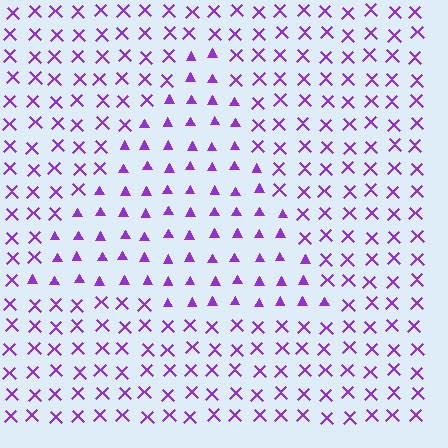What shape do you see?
I see a triangle.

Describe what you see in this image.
The image is filled with small purple elements arranged in a uniform grid. A triangle-shaped region contains triangles, while the surrounding area contains X marks. The boundary is defined purely by the change in element shape.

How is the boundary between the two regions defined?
The boundary is defined by a change in element shape: triangles inside vs. X marks outside. All elements share the same color and spacing.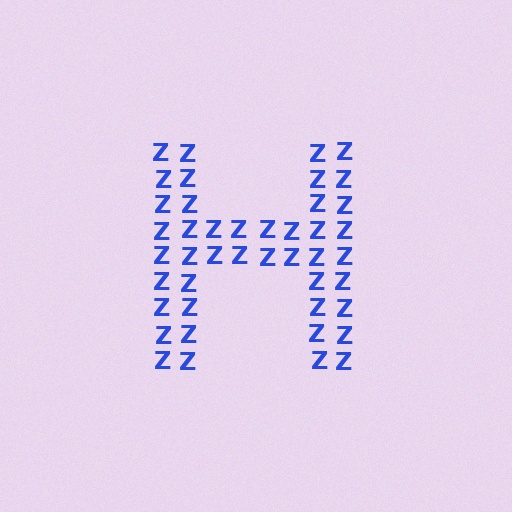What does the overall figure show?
The overall figure shows the letter H.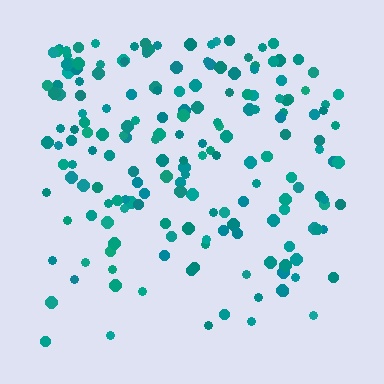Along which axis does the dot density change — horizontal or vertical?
Vertical.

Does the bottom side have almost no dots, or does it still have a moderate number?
Still a moderate number, just noticeably fewer than the top.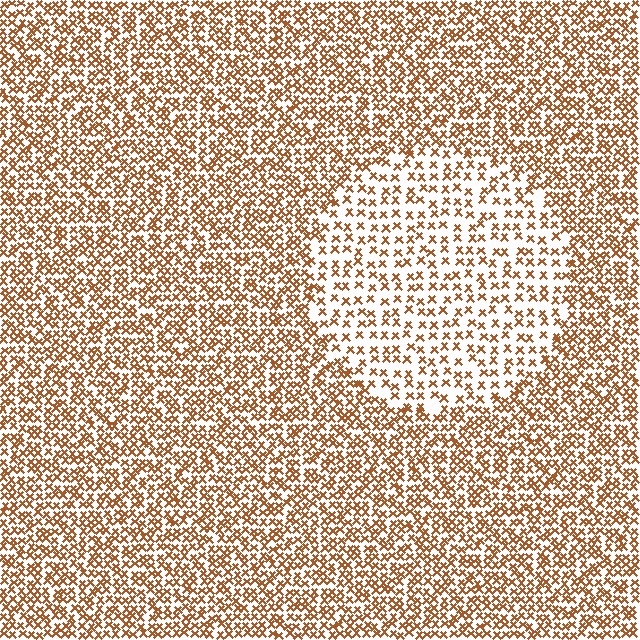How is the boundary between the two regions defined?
The boundary is defined by a change in element density (approximately 2.0x ratio). All elements are the same color, size, and shape.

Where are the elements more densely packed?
The elements are more densely packed outside the circle boundary.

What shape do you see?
I see a circle.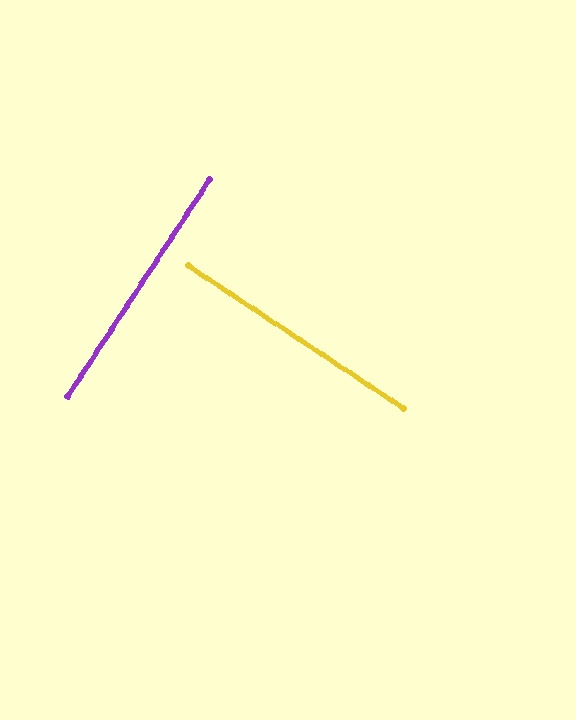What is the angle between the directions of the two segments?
Approximately 90 degrees.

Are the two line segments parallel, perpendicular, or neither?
Perpendicular — they meet at approximately 90°.